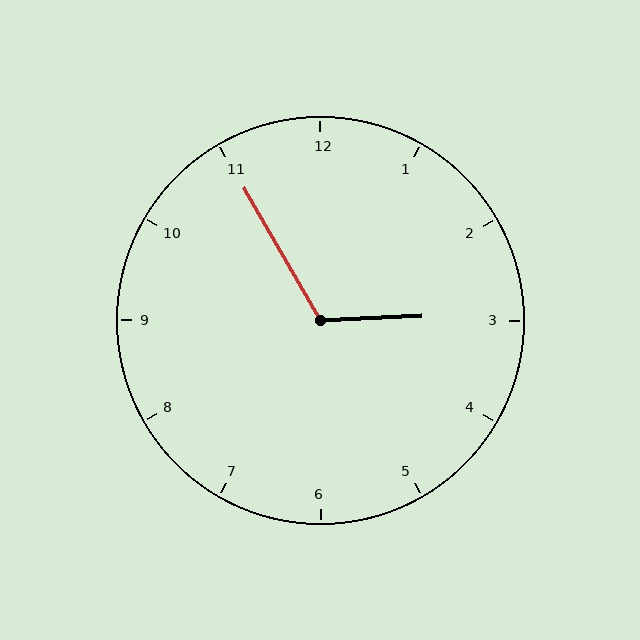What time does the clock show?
2:55.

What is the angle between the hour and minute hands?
Approximately 118 degrees.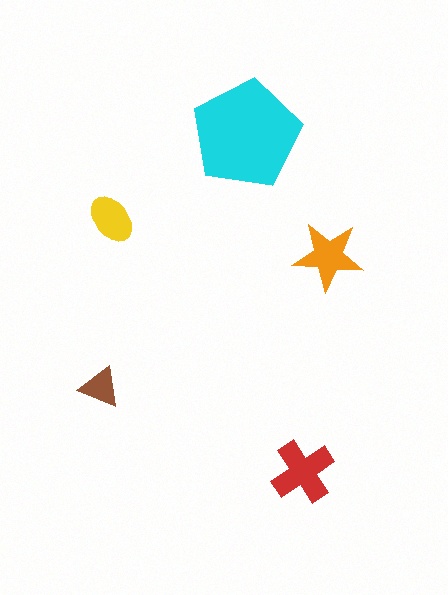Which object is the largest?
The cyan pentagon.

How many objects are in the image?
There are 5 objects in the image.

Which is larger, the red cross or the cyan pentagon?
The cyan pentagon.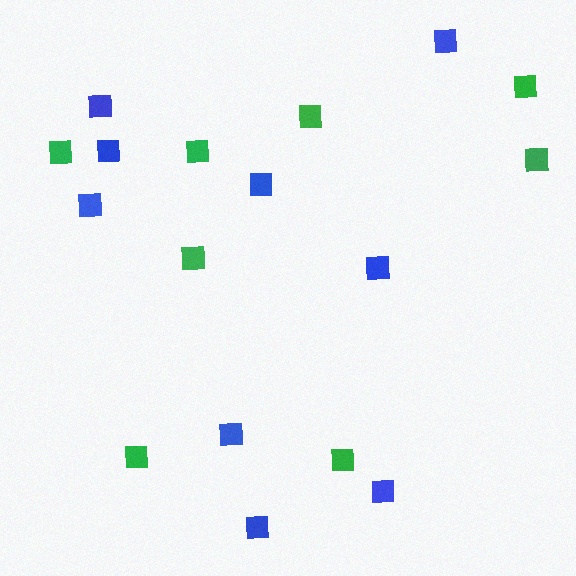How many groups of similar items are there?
There are 2 groups: one group of green squares (8) and one group of blue squares (9).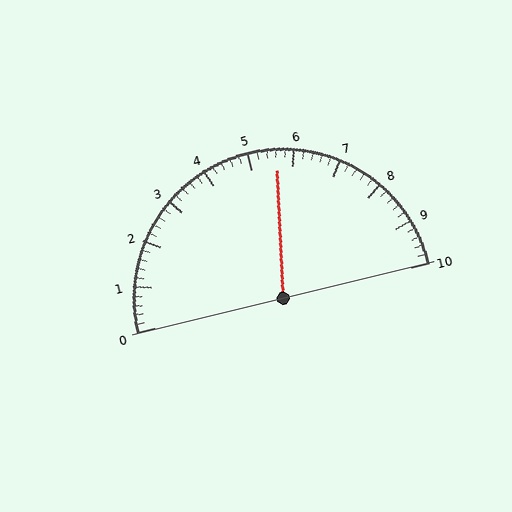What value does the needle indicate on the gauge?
The needle indicates approximately 5.6.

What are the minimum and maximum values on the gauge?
The gauge ranges from 0 to 10.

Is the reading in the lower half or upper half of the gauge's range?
The reading is in the upper half of the range (0 to 10).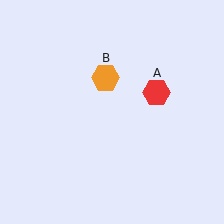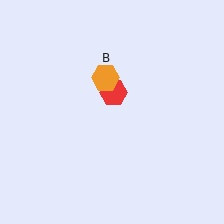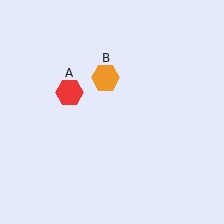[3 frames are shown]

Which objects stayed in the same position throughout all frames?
Orange hexagon (object B) remained stationary.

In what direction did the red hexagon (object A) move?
The red hexagon (object A) moved left.